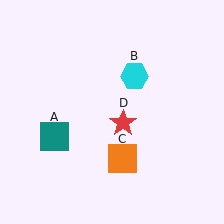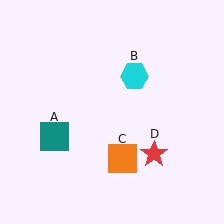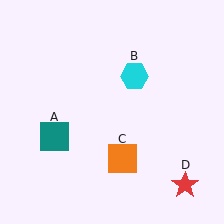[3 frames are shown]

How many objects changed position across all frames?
1 object changed position: red star (object D).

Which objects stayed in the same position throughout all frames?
Teal square (object A) and cyan hexagon (object B) and orange square (object C) remained stationary.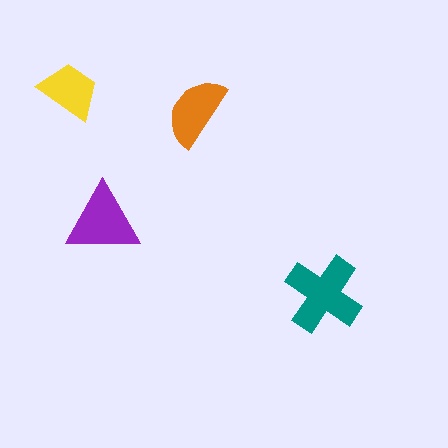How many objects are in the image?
There are 4 objects in the image.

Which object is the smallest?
The yellow trapezoid.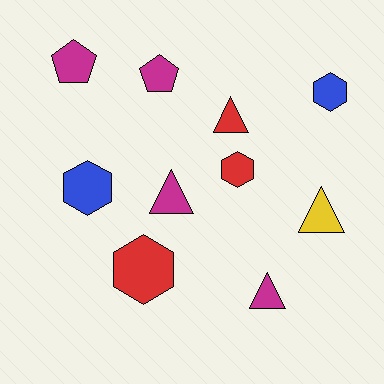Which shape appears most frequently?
Triangle, with 4 objects.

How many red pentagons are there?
There are no red pentagons.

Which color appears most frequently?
Magenta, with 4 objects.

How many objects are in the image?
There are 10 objects.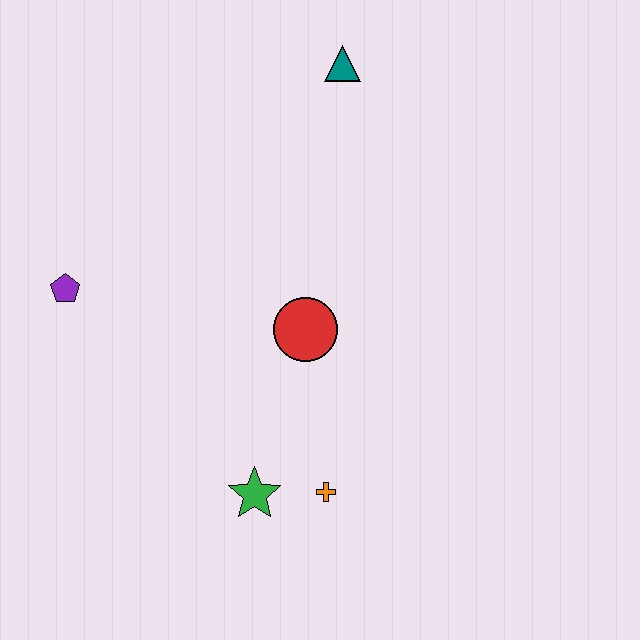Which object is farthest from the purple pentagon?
The teal triangle is farthest from the purple pentagon.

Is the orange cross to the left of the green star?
No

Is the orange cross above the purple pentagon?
No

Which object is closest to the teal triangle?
The red circle is closest to the teal triangle.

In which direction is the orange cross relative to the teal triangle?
The orange cross is below the teal triangle.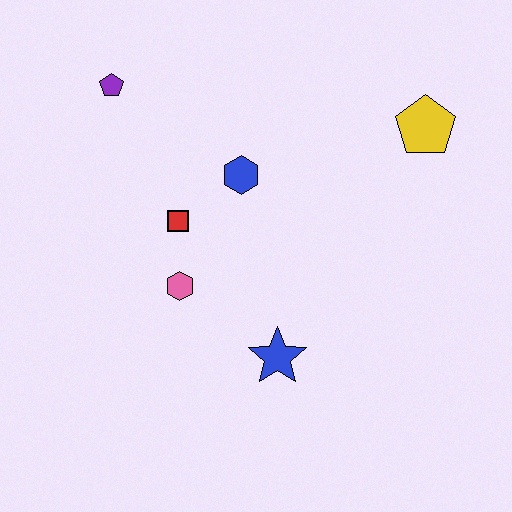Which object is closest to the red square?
The pink hexagon is closest to the red square.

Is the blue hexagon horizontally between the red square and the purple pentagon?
No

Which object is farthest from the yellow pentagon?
The purple pentagon is farthest from the yellow pentagon.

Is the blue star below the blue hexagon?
Yes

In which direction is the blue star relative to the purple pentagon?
The blue star is below the purple pentagon.